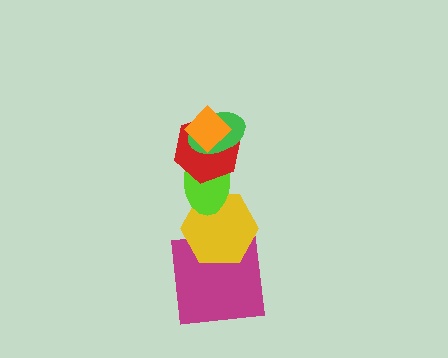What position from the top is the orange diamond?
The orange diamond is 1st from the top.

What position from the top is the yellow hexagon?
The yellow hexagon is 5th from the top.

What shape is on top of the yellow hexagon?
The lime ellipse is on top of the yellow hexagon.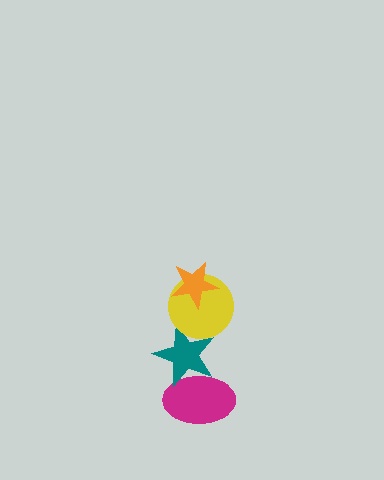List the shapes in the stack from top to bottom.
From top to bottom: the orange star, the yellow circle, the teal star, the magenta ellipse.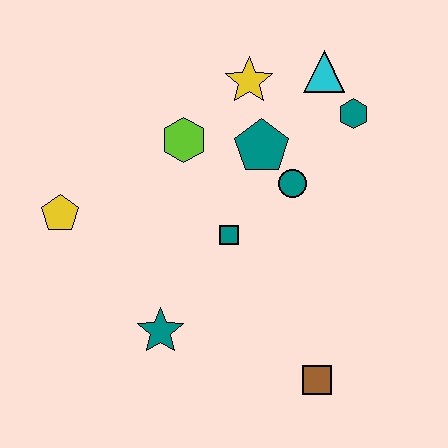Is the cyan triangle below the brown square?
No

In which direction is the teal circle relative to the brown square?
The teal circle is above the brown square.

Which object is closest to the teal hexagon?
The cyan triangle is closest to the teal hexagon.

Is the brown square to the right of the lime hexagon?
Yes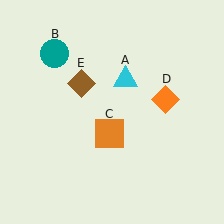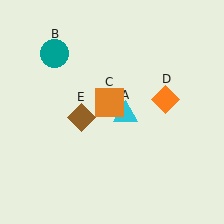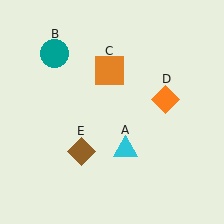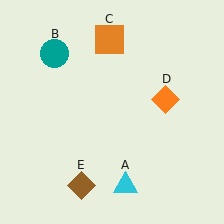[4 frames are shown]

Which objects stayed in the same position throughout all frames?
Teal circle (object B) and orange diamond (object D) remained stationary.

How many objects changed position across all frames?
3 objects changed position: cyan triangle (object A), orange square (object C), brown diamond (object E).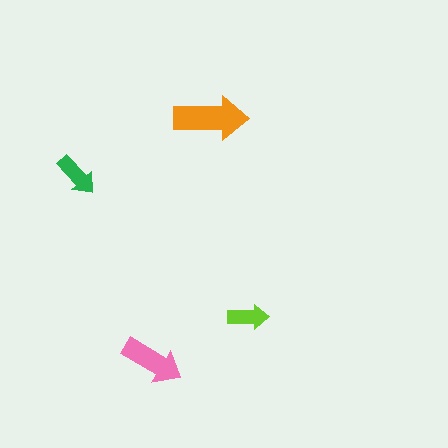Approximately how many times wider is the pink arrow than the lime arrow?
About 1.5 times wider.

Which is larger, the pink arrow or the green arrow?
The pink one.